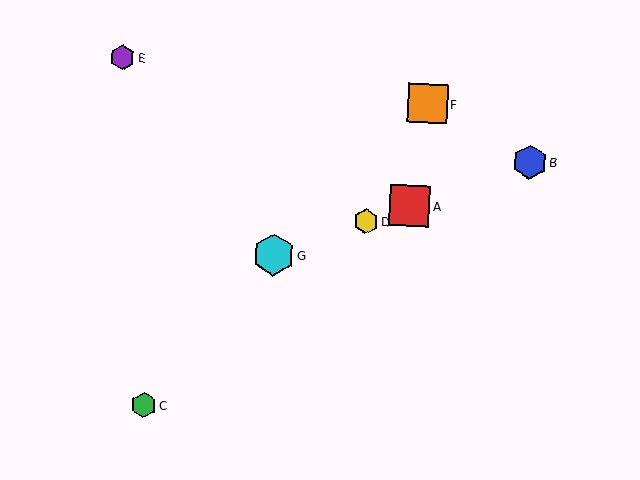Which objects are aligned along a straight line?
Objects A, B, D, G are aligned along a straight line.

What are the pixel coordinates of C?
Object C is at (144, 405).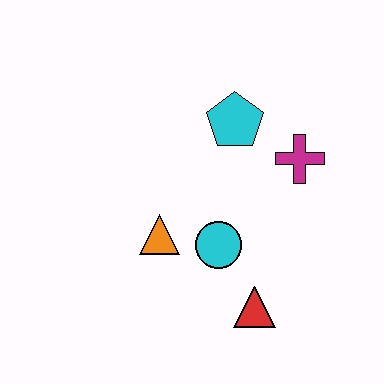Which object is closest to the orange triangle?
The cyan circle is closest to the orange triangle.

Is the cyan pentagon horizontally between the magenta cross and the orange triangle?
Yes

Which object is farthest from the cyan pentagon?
The red triangle is farthest from the cyan pentagon.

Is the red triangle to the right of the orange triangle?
Yes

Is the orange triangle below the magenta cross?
Yes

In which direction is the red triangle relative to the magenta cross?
The red triangle is below the magenta cross.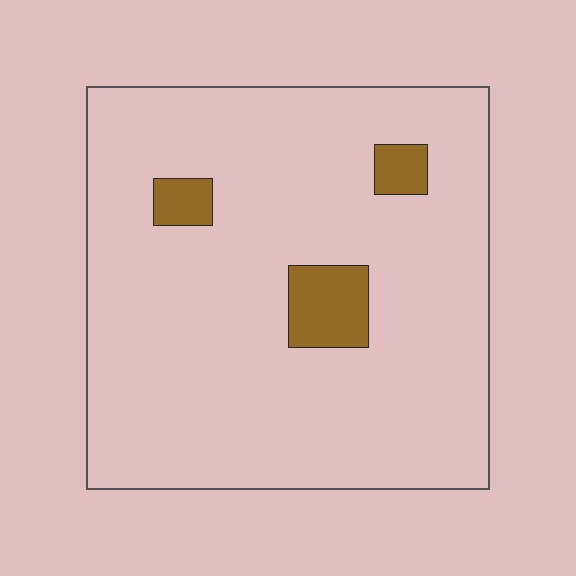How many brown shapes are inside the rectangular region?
3.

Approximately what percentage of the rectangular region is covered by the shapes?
Approximately 10%.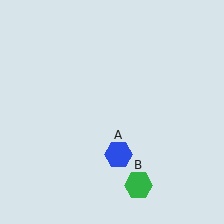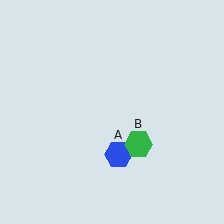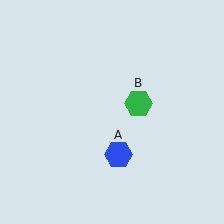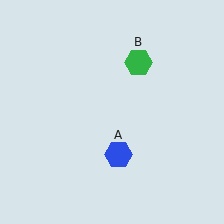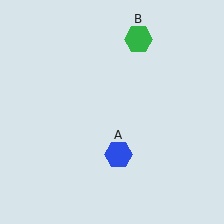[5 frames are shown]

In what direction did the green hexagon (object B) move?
The green hexagon (object B) moved up.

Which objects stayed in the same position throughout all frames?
Blue hexagon (object A) remained stationary.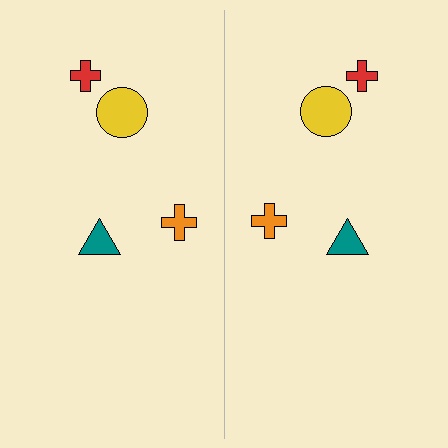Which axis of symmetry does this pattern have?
The pattern has a vertical axis of symmetry running through the center of the image.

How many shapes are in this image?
There are 8 shapes in this image.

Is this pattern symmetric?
Yes, this pattern has bilateral (reflection) symmetry.